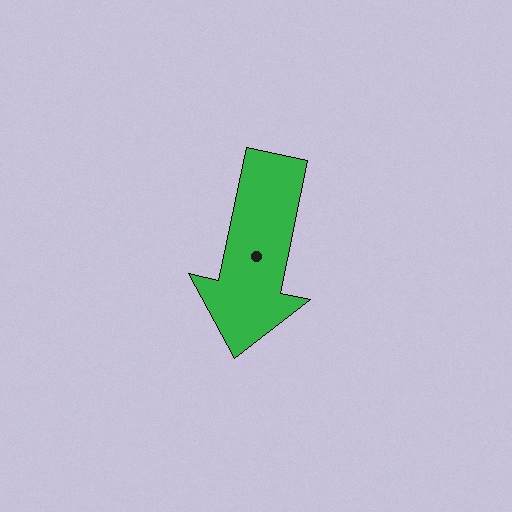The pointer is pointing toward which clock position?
Roughly 6 o'clock.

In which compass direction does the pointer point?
South.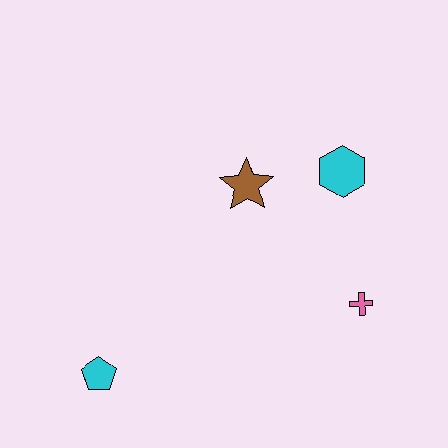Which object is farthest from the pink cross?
The cyan pentagon is farthest from the pink cross.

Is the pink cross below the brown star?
Yes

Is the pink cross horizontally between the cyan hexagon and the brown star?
No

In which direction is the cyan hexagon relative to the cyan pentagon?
The cyan hexagon is to the right of the cyan pentagon.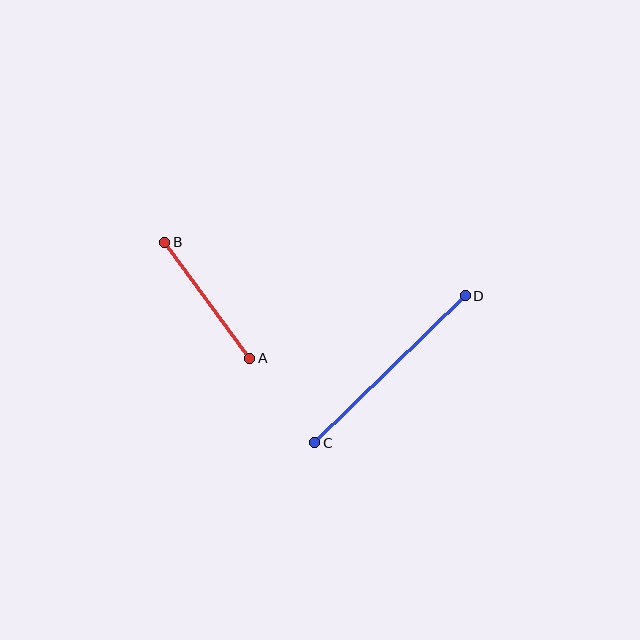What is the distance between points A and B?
The distance is approximately 144 pixels.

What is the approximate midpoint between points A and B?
The midpoint is at approximately (207, 300) pixels.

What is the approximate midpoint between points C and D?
The midpoint is at approximately (390, 369) pixels.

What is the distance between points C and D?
The distance is approximately 210 pixels.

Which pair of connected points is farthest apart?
Points C and D are farthest apart.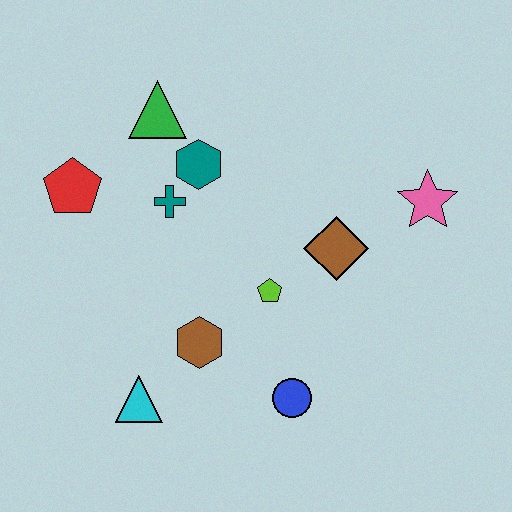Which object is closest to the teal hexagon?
The teal cross is closest to the teal hexagon.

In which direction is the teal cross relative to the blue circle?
The teal cross is above the blue circle.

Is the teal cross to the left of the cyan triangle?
No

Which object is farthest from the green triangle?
The blue circle is farthest from the green triangle.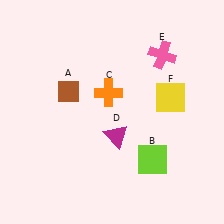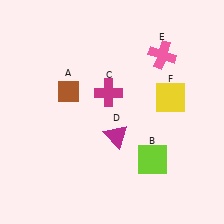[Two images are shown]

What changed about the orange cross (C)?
In Image 1, C is orange. In Image 2, it changed to magenta.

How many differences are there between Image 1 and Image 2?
There is 1 difference between the two images.